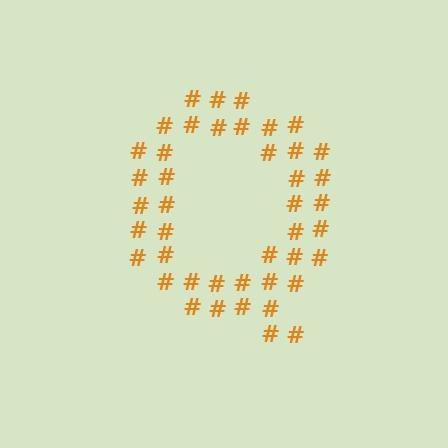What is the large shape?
The large shape is the letter Q.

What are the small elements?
The small elements are hash symbols.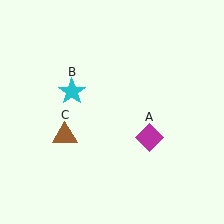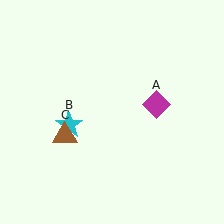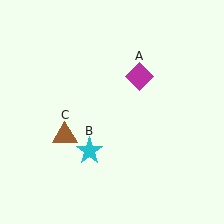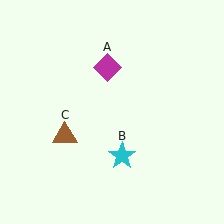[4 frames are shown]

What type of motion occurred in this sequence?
The magenta diamond (object A), cyan star (object B) rotated counterclockwise around the center of the scene.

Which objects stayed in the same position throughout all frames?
Brown triangle (object C) remained stationary.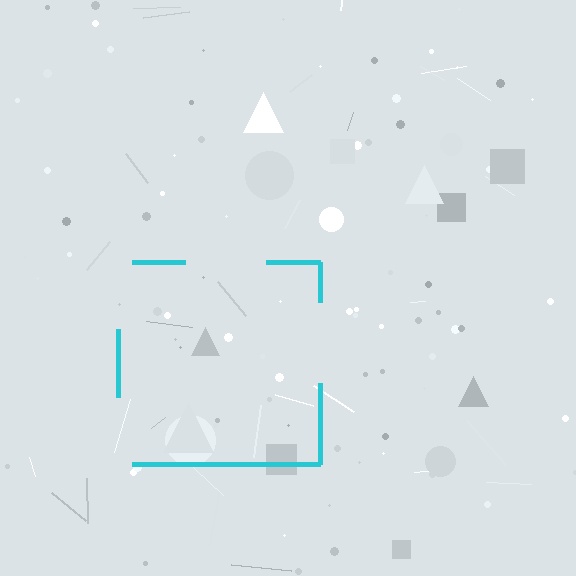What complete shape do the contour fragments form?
The contour fragments form a square.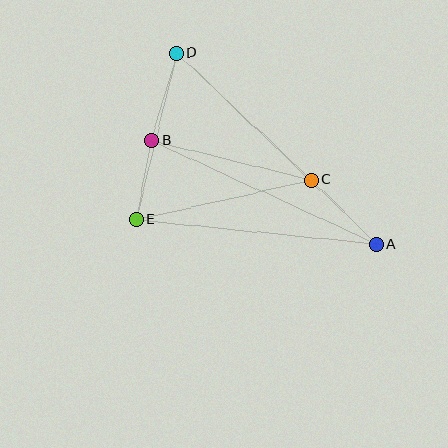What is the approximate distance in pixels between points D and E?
The distance between D and E is approximately 171 pixels.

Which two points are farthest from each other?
Points A and D are farthest from each other.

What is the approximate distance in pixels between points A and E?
The distance between A and E is approximately 241 pixels.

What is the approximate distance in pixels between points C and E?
The distance between C and E is approximately 180 pixels.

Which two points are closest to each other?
Points B and E are closest to each other.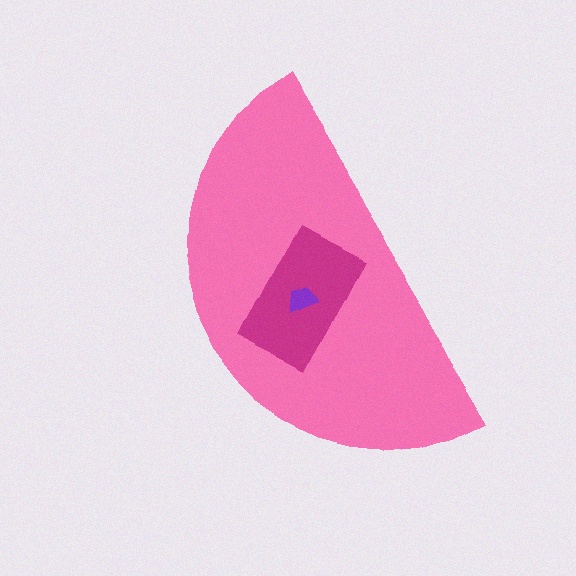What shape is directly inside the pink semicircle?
The magenta rectangle.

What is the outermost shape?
The pink semicircle.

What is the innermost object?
The purple trapezoid.